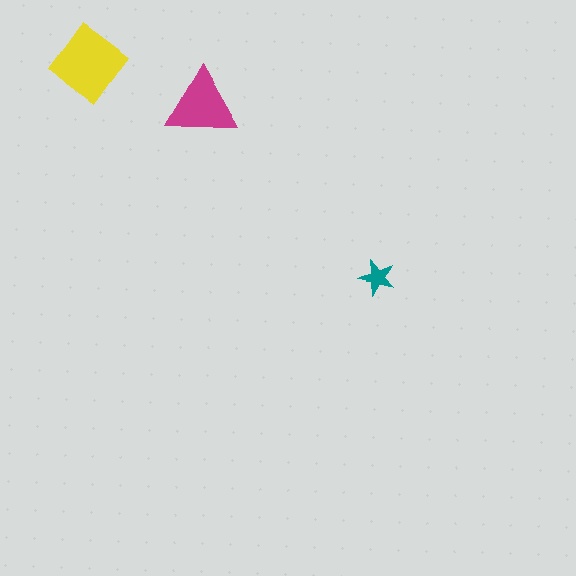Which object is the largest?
The yellow diamond.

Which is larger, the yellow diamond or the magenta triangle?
The yellow diamond.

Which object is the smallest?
The teal star.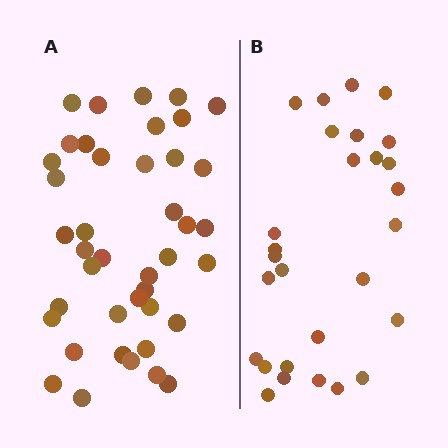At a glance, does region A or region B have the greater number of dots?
Region A (the left region) has more dots.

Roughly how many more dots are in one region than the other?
Region A has approximately 15 more dots than region B.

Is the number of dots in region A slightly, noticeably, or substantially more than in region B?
Region A has substantially more. The ratio is roughly 1.5 to 1.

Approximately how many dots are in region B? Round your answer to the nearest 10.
About 30 dots. (The exact count is 28, which rounds to 30.)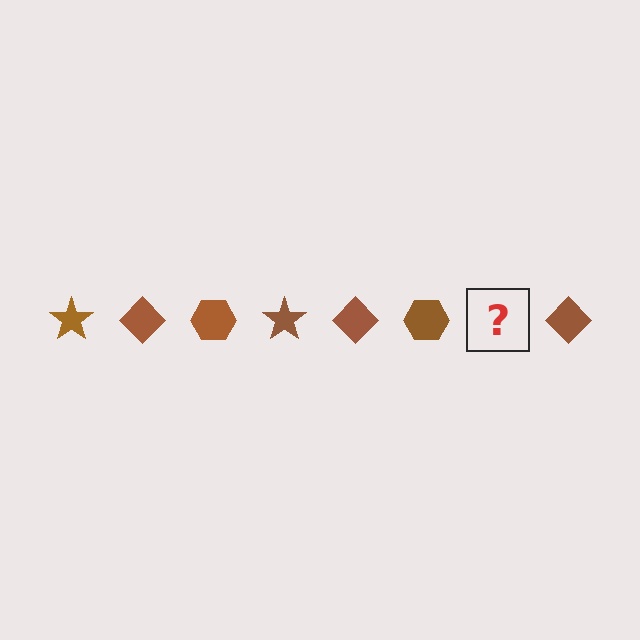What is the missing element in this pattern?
The missing element is a brown star.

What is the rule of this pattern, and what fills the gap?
The rule is that the pattern cycles through star, diamond, hexagon shapes in brown. The gap should be filled with a brown star.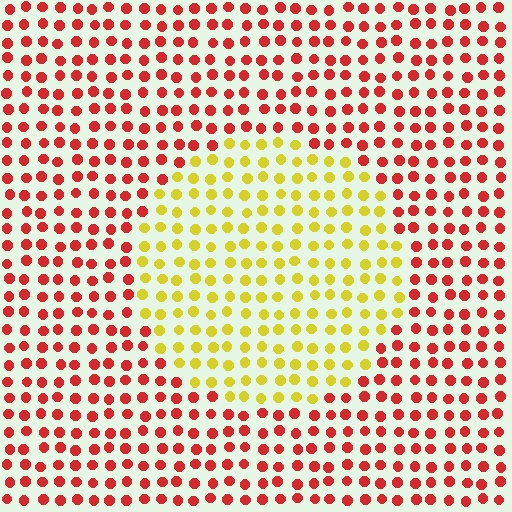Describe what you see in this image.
The image is filled with small red elements in a uniform arrangement. A circle-shaped region is visible where the elements are tinted to a slightly different hue, forming a subtle color boundary.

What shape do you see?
I see a circle.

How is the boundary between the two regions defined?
The boundary is defined purely by a slight shift in hue (about 61 degrees). Spacing, size, and orientation are identical on both sides.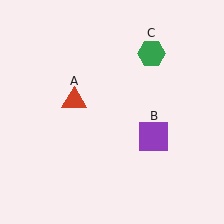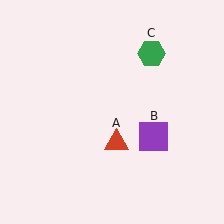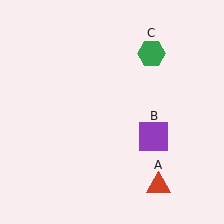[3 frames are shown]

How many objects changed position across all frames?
1 object changed position: red triangle (object A).